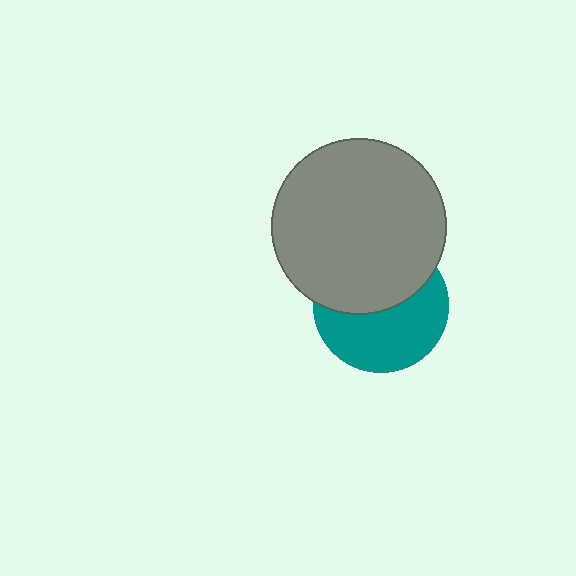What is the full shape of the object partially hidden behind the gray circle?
The partially hidden object is a teal circle.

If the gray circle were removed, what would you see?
You would see the complete teal circle.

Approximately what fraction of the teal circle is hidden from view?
Roughly 47% of the teal circle is hidden behind the gray circle.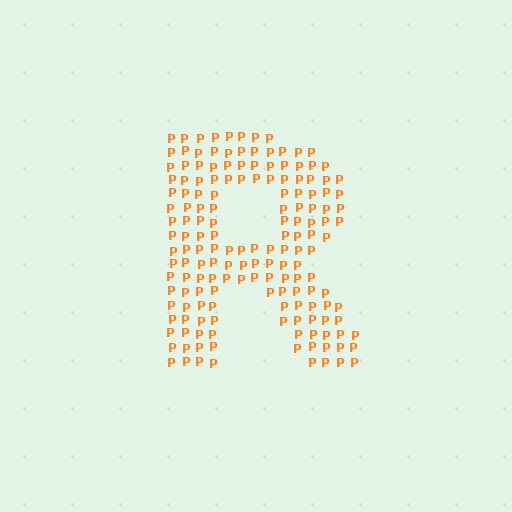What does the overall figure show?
The overall figure shows the letter R.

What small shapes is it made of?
It is made of small letter P's.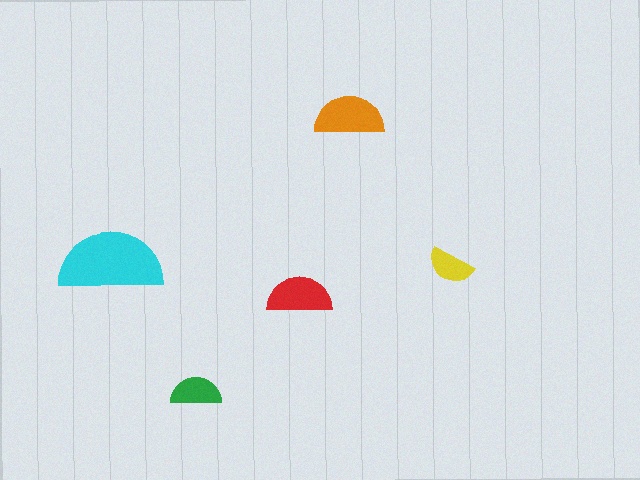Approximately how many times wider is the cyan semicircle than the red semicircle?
About 1.5 times wider.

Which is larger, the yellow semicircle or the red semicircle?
The red one.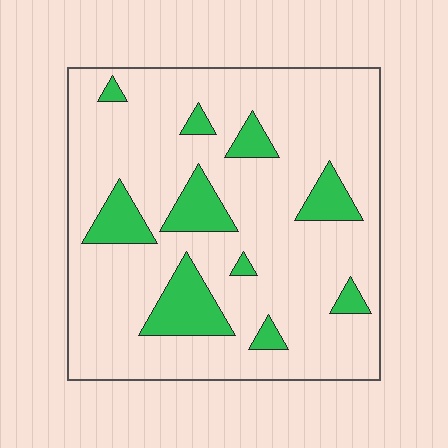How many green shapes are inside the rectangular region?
10.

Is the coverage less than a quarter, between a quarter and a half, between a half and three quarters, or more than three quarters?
Less than a quarter.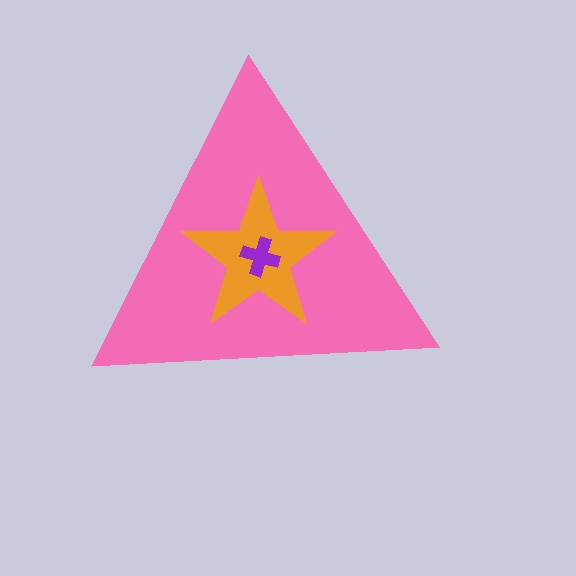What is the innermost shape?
The purple cross.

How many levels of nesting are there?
3.